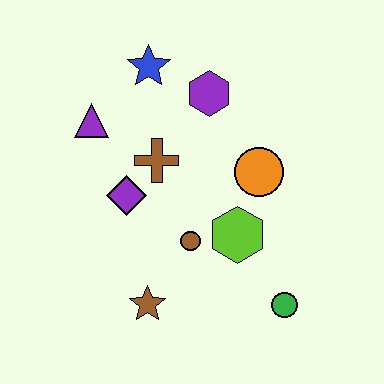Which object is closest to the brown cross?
The purple diamond is closest to the brown cross.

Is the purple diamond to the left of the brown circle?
Yes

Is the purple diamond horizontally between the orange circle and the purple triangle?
Yes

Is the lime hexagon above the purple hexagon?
No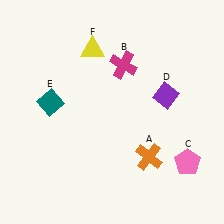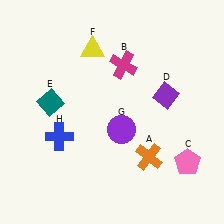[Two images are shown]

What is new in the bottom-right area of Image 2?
A purple circle (G) was added in the bottom-right area of Image 2.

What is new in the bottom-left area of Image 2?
A blue cross (H) was added in the bottom-left area of Image 2.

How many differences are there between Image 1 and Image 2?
There are 2 differences between the two images.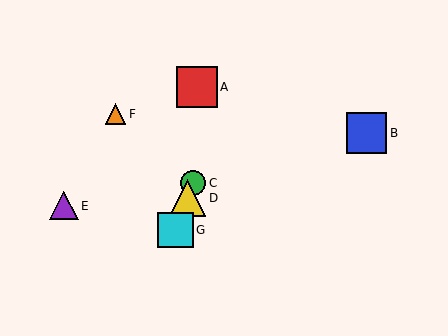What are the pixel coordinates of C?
Object C is at (193, 183).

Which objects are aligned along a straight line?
Objects C, D, G are aligned along a straight line.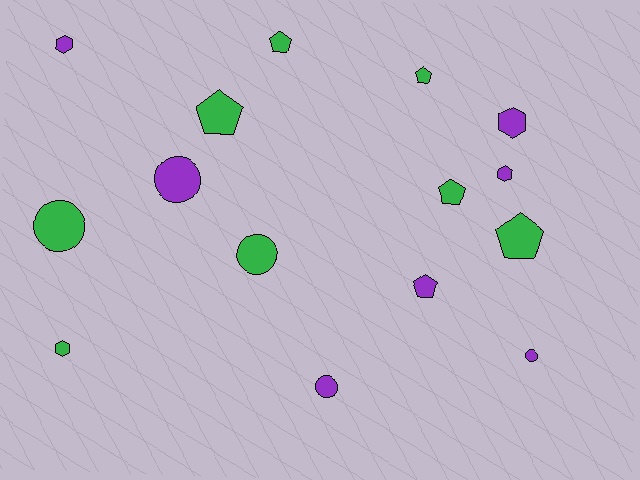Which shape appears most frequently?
Pentagon, with 6 objects.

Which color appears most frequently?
Green, with 8 objects.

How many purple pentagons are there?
There is 1 purple pentagon.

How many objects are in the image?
There are 15 objects.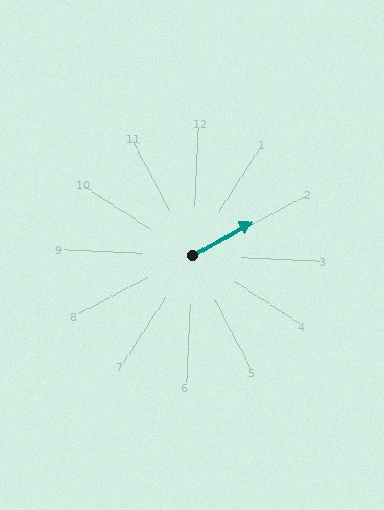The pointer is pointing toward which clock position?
Roughly 2 o'clock.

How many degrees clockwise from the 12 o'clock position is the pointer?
Approximately 59 degrees.